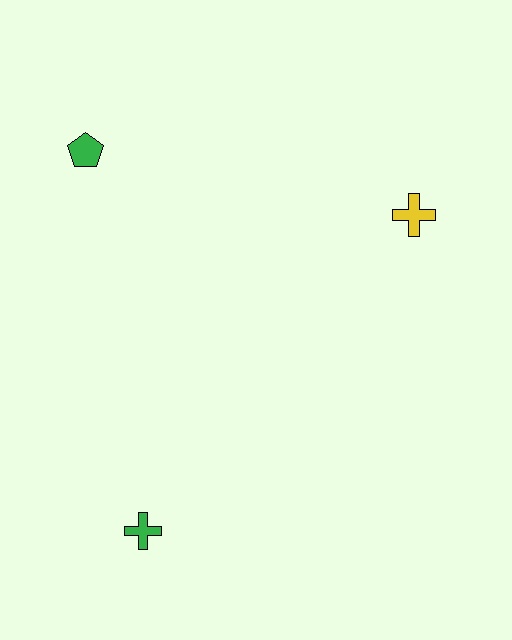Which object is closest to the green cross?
The green pentagon is closest to the green cross.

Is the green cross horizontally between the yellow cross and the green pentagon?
Yes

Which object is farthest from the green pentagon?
The green cross is farthest from the green pentagon.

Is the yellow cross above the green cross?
Yes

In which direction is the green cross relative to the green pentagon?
The green cross is below the green pentagon.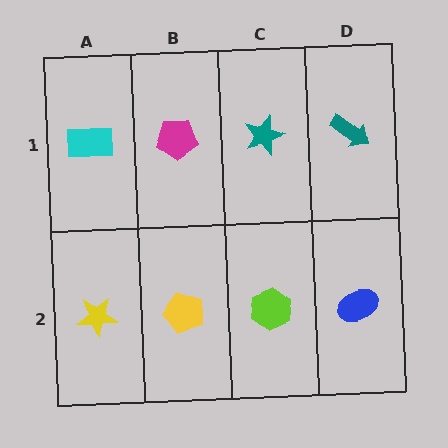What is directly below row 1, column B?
A yellow pentagon.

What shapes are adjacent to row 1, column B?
A yellow pentagon (row 2, column B), a cyan rectangle (row 1, column A), a teal star (row 1, column C).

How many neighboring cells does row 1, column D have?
2.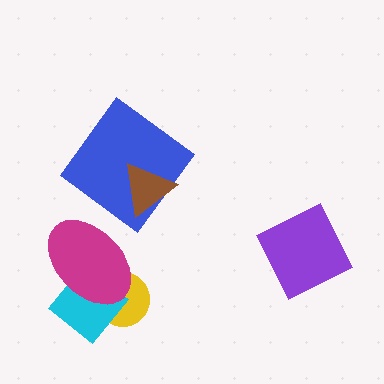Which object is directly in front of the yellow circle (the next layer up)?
The cyan diamond is directly in front of the yellow circle.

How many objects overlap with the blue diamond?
1 object overlaps with the blue diamond.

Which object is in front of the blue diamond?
The brown triangle is in front of the blue diamond.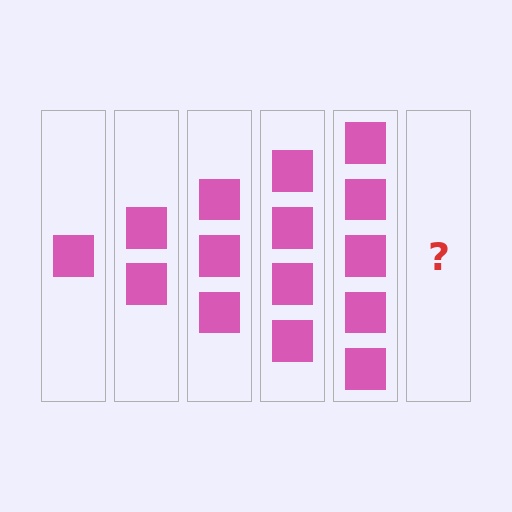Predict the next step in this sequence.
The next step is 6 squares.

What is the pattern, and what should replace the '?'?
The pattern is that each step adds one more square. The '?' should be 6 squares.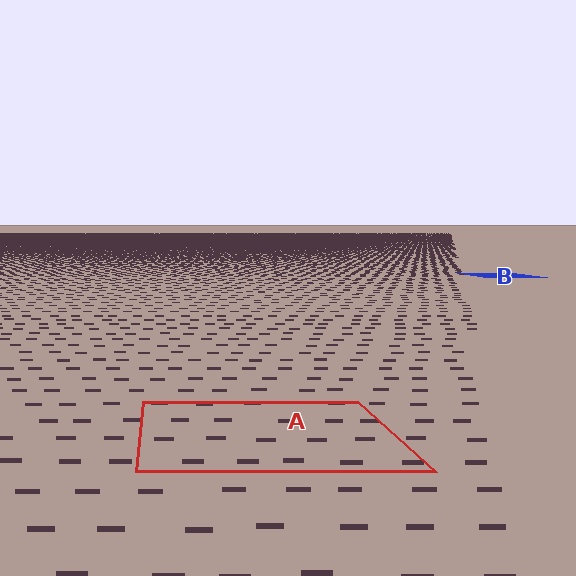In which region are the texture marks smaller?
The texture marks are smaller in region B, because it is farther away.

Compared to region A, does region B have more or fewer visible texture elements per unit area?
Region B has more texture elements per unit area — they are packed more densely because it is farther away.